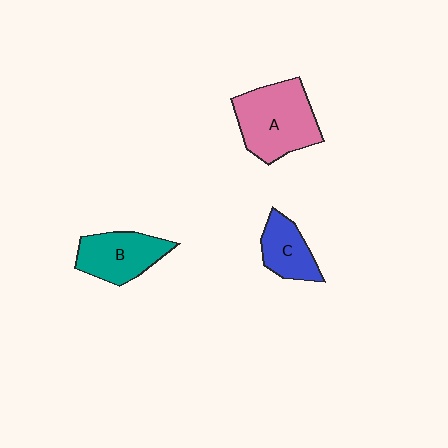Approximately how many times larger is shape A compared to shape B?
Approximately 1.4 times.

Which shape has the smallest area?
Shape C (blue).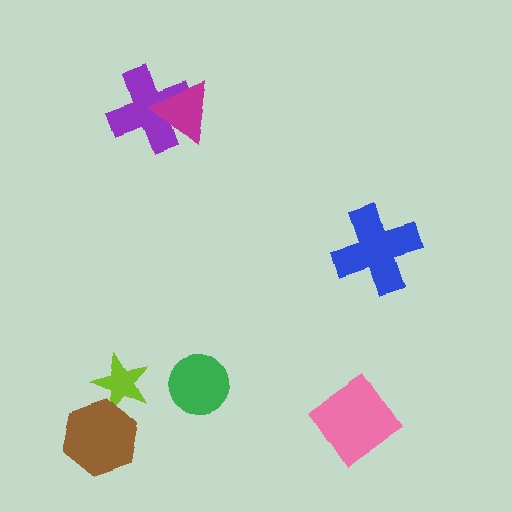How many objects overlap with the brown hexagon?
1 object overlaps with the brown hexagon.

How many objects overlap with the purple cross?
1 object overlaps with the purple cross.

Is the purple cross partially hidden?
Yes, it is partially covered by another shape.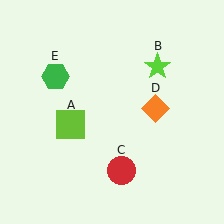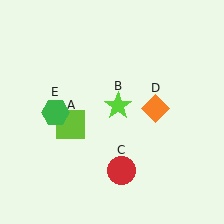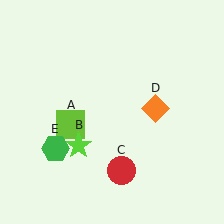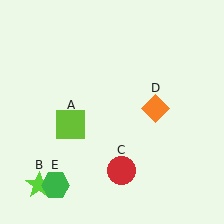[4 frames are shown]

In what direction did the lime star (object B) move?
The lime star (object B) moved down and to the left.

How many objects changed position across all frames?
2 objects changed position: lime star (object B), green hexagon (object E).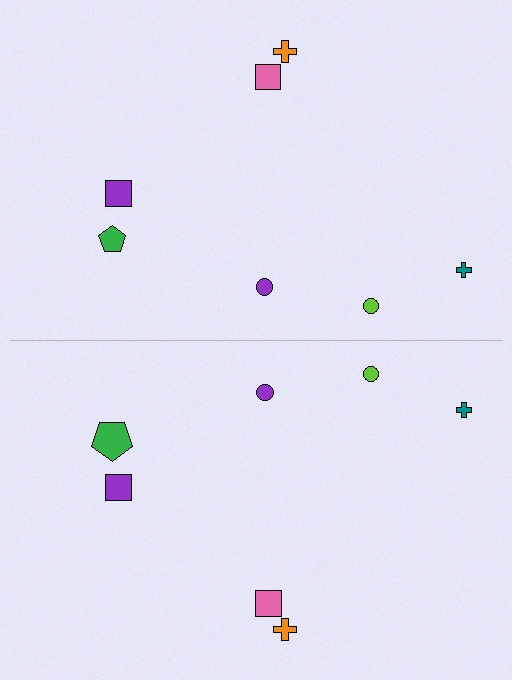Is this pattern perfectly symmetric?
No, the pattern is not perfectly symmetric. The green pentagon on the bottom side has a different size than its mirror counterpart.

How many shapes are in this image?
There are 14 shapes in this image.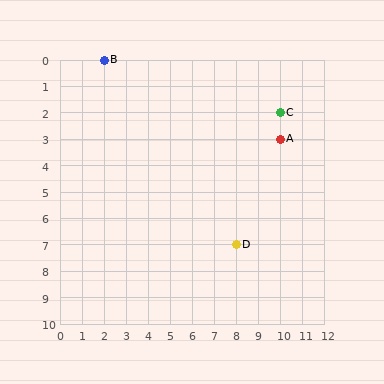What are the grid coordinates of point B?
Point B is at grid coordinates (2, 0).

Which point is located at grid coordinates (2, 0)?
Point B is at (2, 0).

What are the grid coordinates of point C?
Point C is at grid coordinates (10, 2).